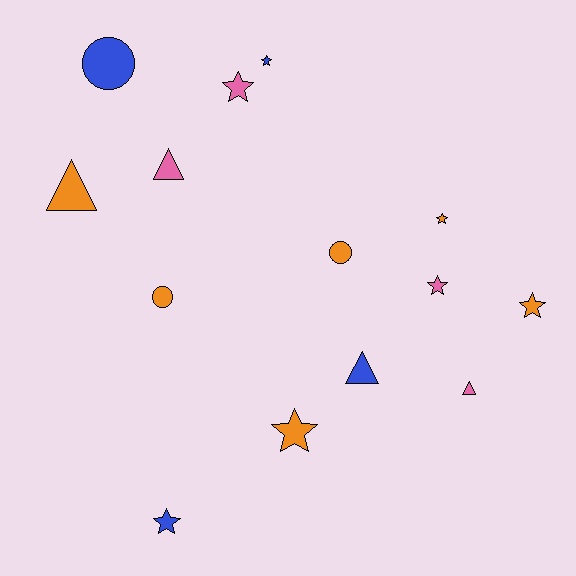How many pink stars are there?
There are 2 pink stars.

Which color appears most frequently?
Orange, with 6 objects.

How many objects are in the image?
There are 14 objects.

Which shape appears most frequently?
Star, with 7 objects.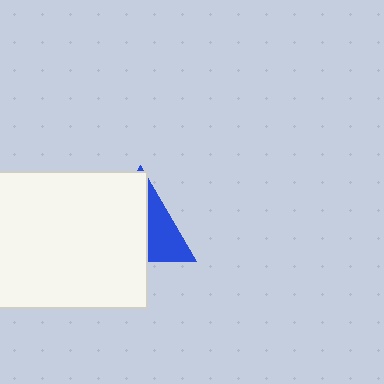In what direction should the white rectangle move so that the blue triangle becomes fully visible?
The white rectangle should move left. That is the shortest direction to clear the overlap and leave the blue triangle fully visible.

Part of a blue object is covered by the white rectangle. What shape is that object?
It is a triangle.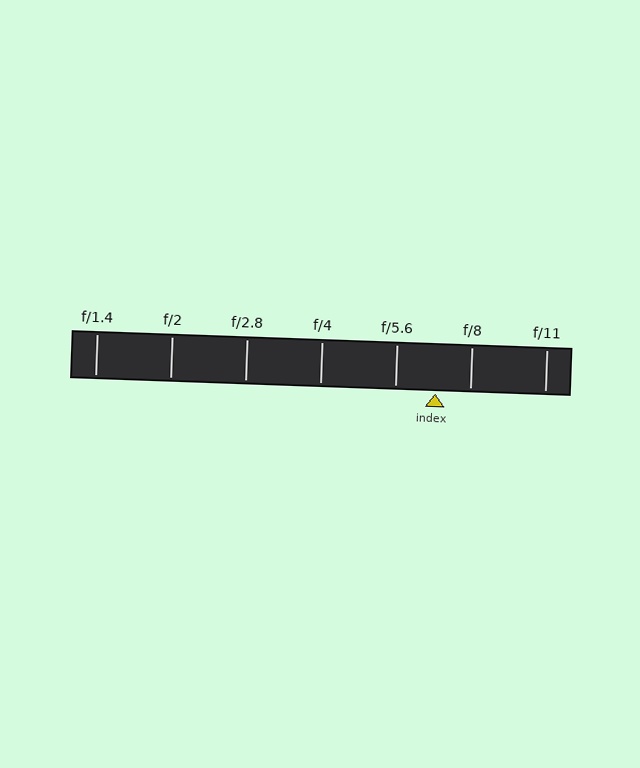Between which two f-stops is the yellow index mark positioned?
The index mark is between f/5.6 and f/8.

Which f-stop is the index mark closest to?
The index mark is closest to f/8.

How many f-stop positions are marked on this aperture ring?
There are 7 f-stop positions marked.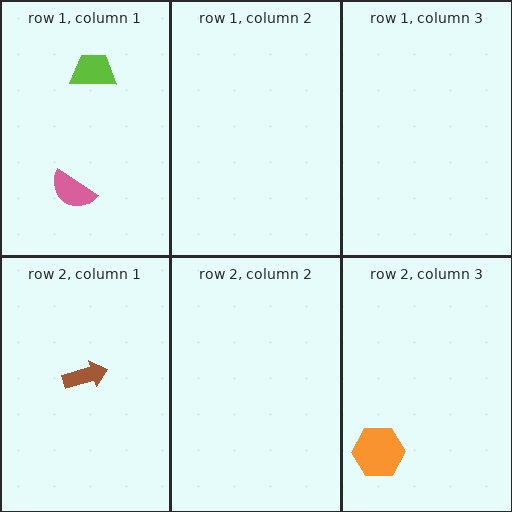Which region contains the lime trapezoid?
The row 1, column 1 region.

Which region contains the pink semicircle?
The row 1, column 1 region.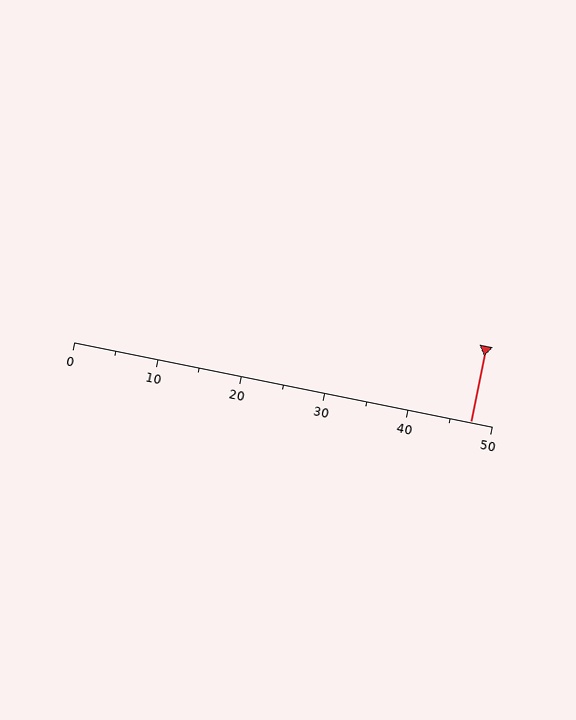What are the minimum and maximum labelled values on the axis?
The axis runs from 0 to 50.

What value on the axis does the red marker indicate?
The marker indicates approximately 47.5.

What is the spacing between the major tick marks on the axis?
The major ticks are spaced 10 apart.